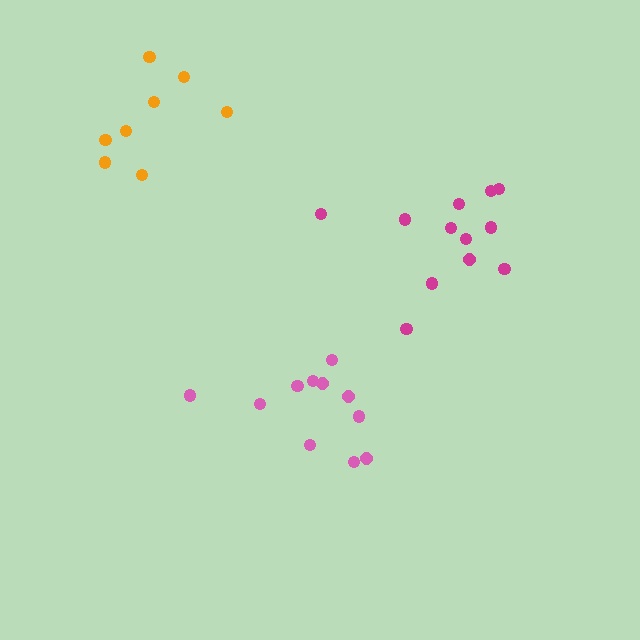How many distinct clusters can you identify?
There are 3 distinct clusters.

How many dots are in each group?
Group 1: 12 dots, Group 2: 11 dots, Group 3: 8 dots (31 total).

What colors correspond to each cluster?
The clusters are colored: magenta, pink, orange.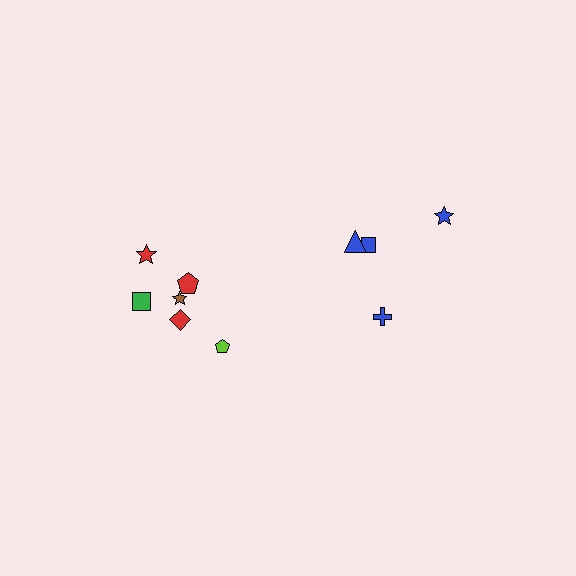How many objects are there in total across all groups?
There are 10 objects.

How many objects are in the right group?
There are 4 objects.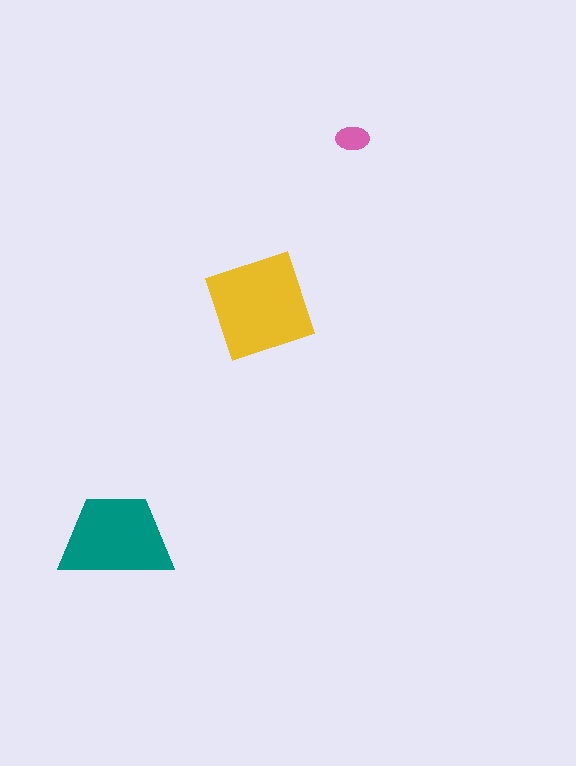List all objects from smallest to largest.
The pink ellipse, the teal trapezoid, the yellow diamond.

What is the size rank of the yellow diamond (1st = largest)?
1st.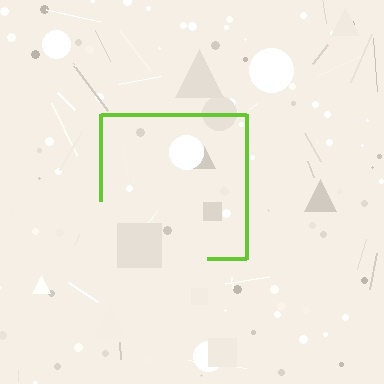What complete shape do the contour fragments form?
The contour fragments form a square.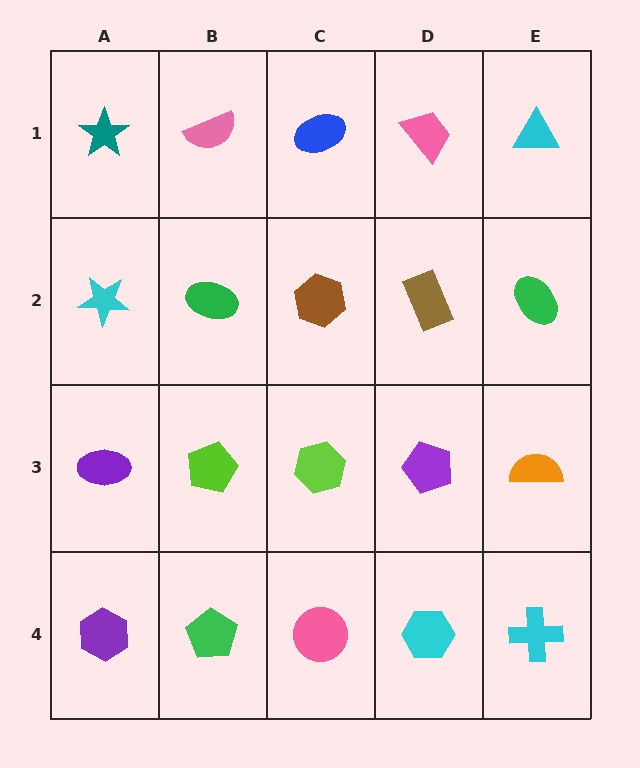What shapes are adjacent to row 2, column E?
A cyan triangle (row 1, column E), an orange semicircle (row 3, column E), a brown rectangle (row 2, column D).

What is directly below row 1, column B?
A green ellipse.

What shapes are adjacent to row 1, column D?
A brown rectangle (row 2, column D), a blue ellipse (row 1, column C), a cyan triangle (row 1, column E).